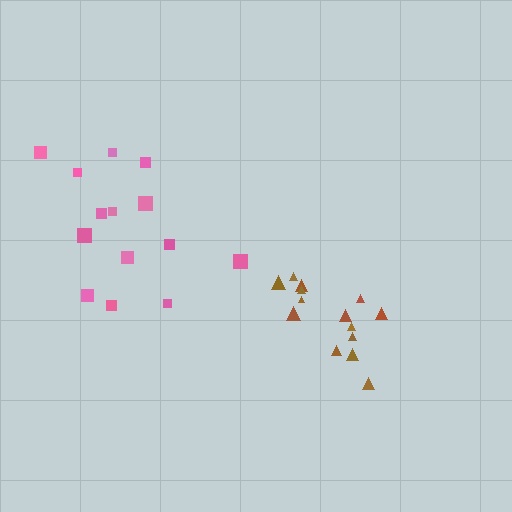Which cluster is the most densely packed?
Brown.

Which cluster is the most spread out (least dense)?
Pink.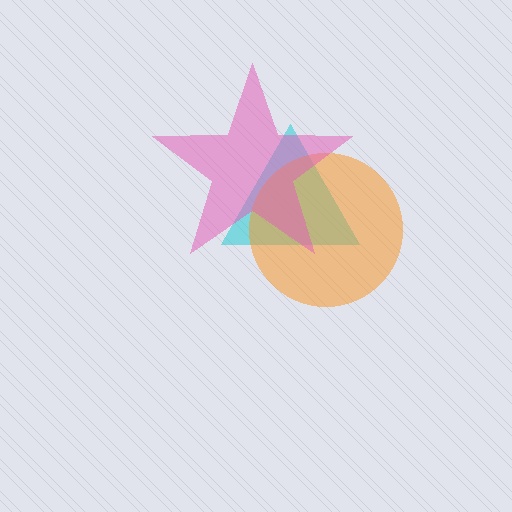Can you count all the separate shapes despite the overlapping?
Yes, there are 3 separate shapes.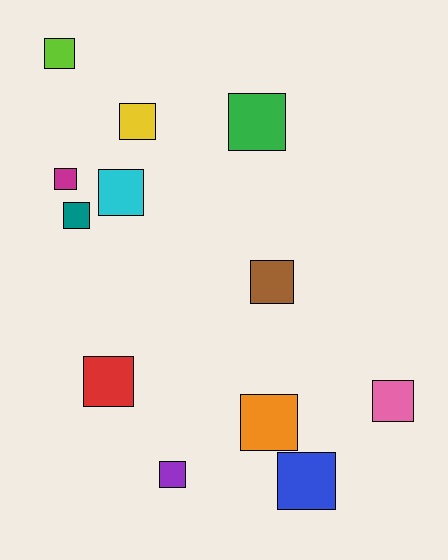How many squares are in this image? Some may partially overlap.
There are 12 squares.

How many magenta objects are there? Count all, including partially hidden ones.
There is 1 magenta object.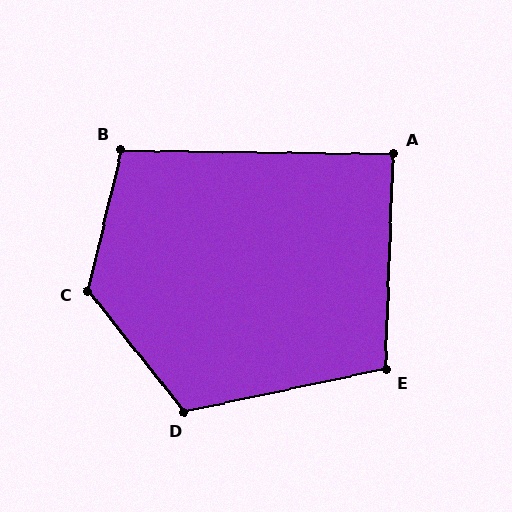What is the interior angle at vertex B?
Approximately 102 degrees (obtuse).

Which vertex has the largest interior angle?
C, at approximately 128 degrees.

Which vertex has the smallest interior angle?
A, at approximately 89 degrees.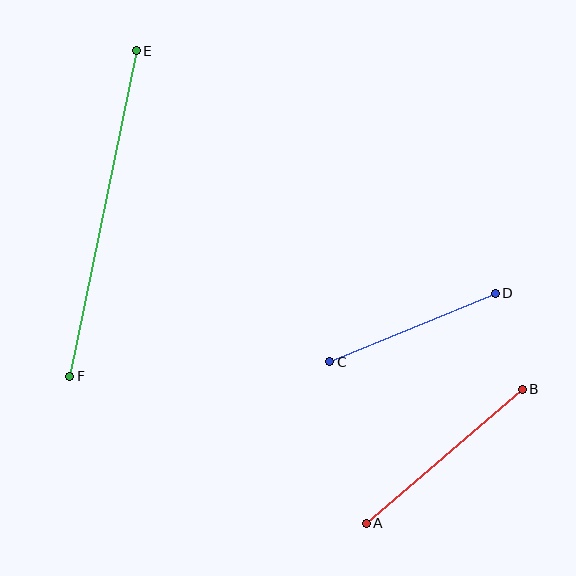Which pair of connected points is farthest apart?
Points E and F are farthest apart.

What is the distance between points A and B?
The distance is approximately 206 pixels.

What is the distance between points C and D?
The distance is approximately 179 pixels.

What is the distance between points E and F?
The distance is approximately 332 pixels.